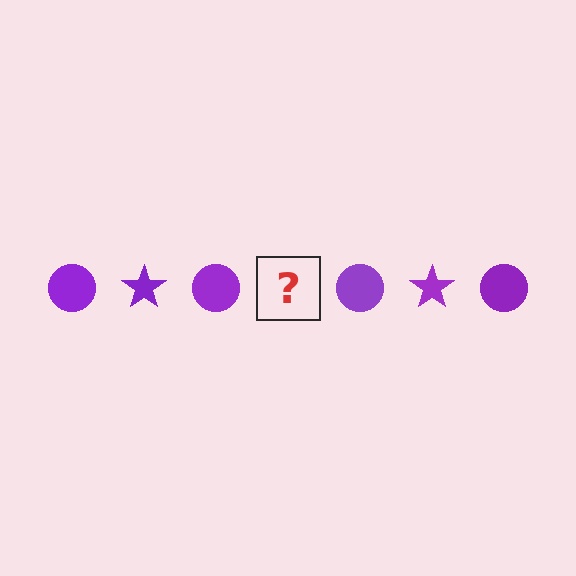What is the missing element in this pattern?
The missing element is a purple star.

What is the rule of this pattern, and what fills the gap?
The rule is that the pattern cycles through circle, star shapes in purple. The gap should be filled with a purple star.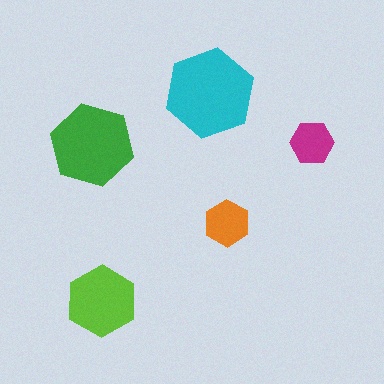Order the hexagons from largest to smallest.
the cyan one, the green one, the lime one, the orange one, the magenta one.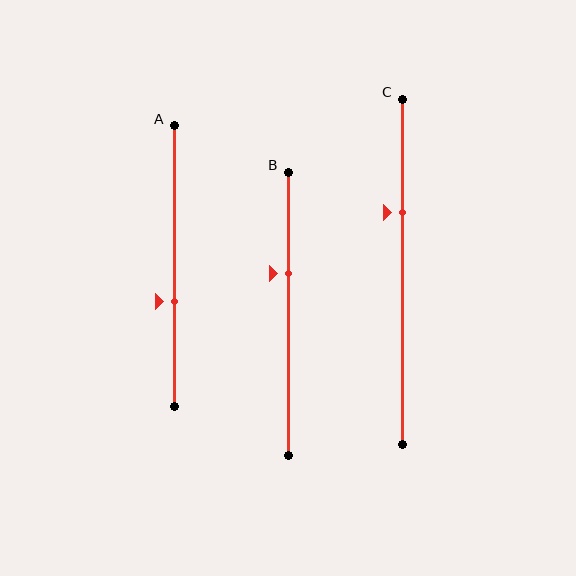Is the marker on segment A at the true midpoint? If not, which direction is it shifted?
No, the marker on segment A is shifted downward by about 13% of the segment length.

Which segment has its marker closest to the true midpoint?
Segment A has its marker closest to the true midpoint.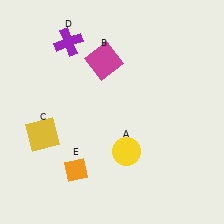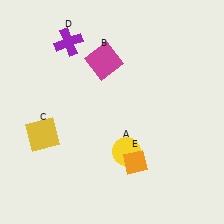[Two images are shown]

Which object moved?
The orange diamond (E) moved right.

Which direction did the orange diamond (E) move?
The orange diamond (E) moved right.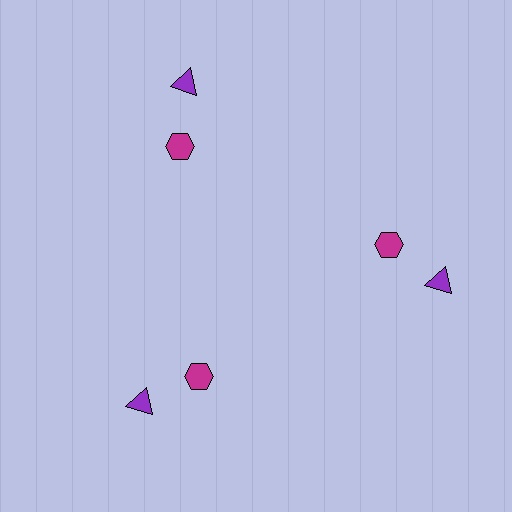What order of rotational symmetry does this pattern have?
This pattern has 3-fold rotational symmetry.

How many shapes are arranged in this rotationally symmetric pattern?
There are 6 shapes, arranged in 3 groups of 2.